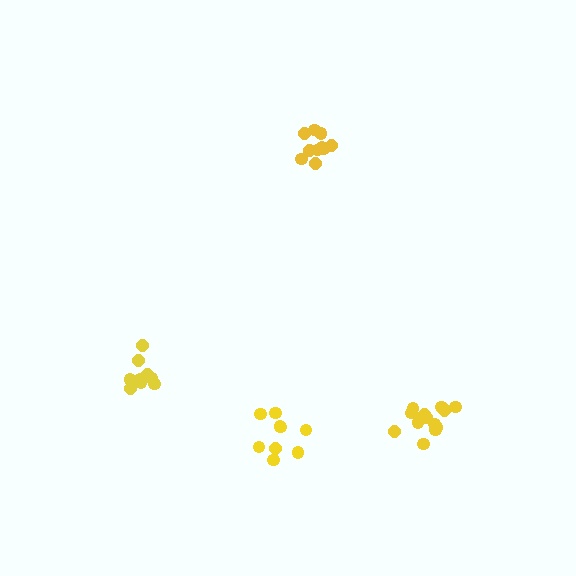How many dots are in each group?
Group 1: 9 dots, Group 2: 15 dots, Group 3: 9 dots, Group 4: 11 dots (44 total).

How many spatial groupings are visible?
There are 4 spatial groupings.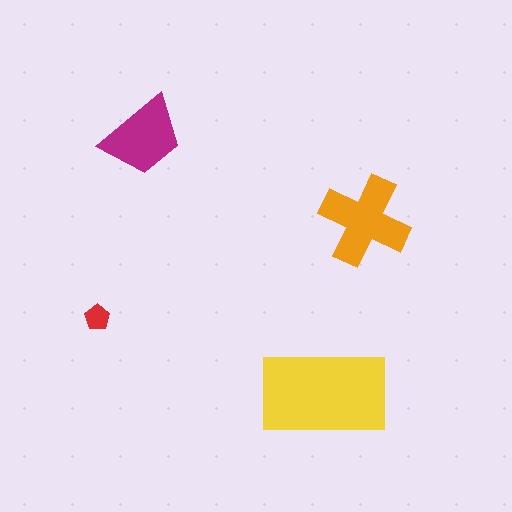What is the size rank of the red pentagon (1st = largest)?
4th.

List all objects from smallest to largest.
The red pentagon, the magenta trapezoid, the orange cross, the yellow rectangle.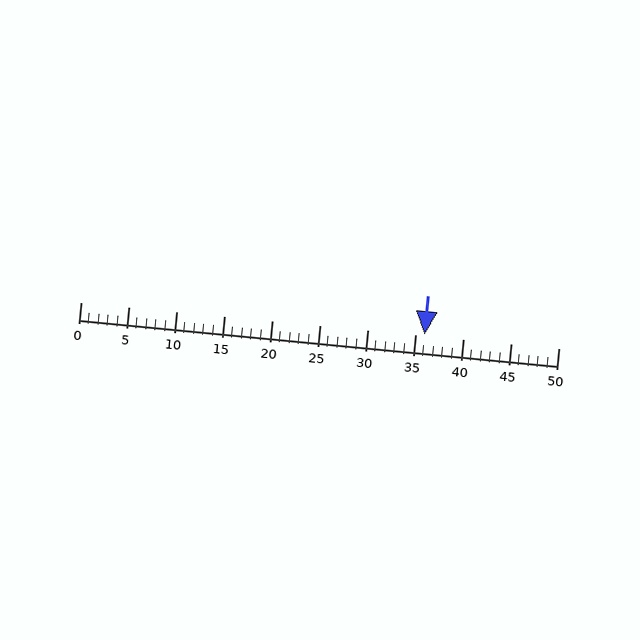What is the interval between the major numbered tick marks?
The major tick marks are spaced 5 units apart.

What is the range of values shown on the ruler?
The ruler shows values from 0 to 50.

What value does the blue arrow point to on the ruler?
The blue arrow points to approximately 36.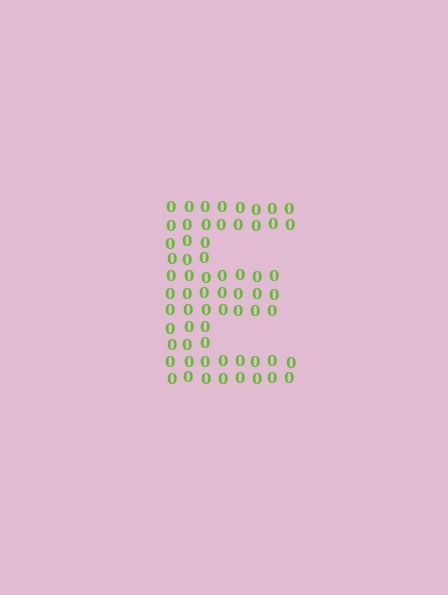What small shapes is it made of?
It is made of small digit 0's.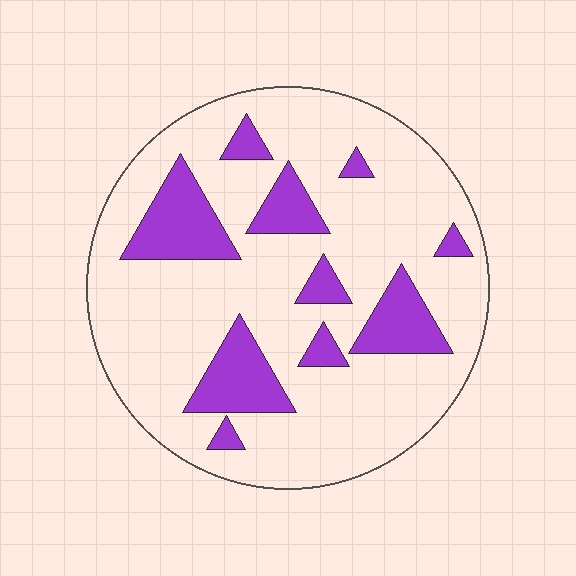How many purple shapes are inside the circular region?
10.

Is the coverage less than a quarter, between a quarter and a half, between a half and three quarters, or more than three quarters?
Less than a quarter.